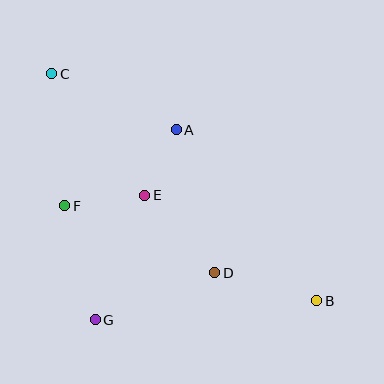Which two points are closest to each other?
Points A and E are closest to each other.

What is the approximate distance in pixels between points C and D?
The distance between C and D is approximately 257 pixels.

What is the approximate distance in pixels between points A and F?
The distance between A and F is approximately 135 pixels.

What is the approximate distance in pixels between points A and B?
The distance between A and B is approximately 221 pixels.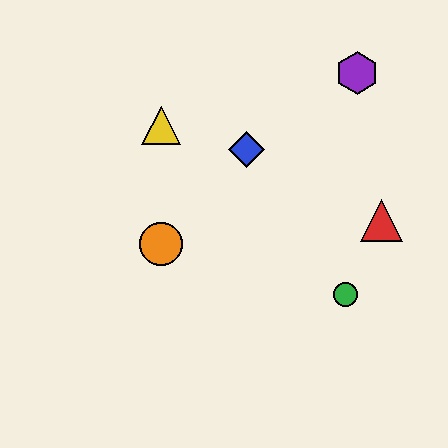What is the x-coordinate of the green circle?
The green circle is at x≈346.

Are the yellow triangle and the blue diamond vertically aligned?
No, the yellow triangle is at x≈161 and the blue diamond is at x≈246.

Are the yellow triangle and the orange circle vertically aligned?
Yes, both are at x≈161.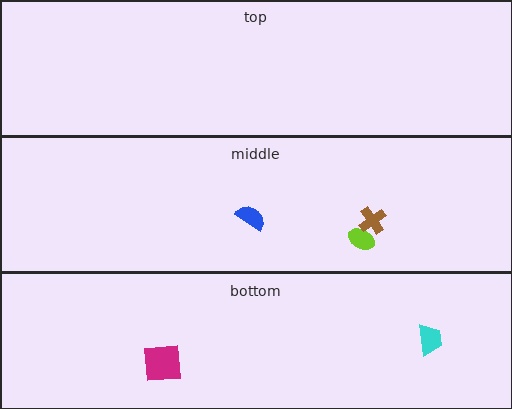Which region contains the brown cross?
The middle region.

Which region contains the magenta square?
The bottom region.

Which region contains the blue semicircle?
The middle region.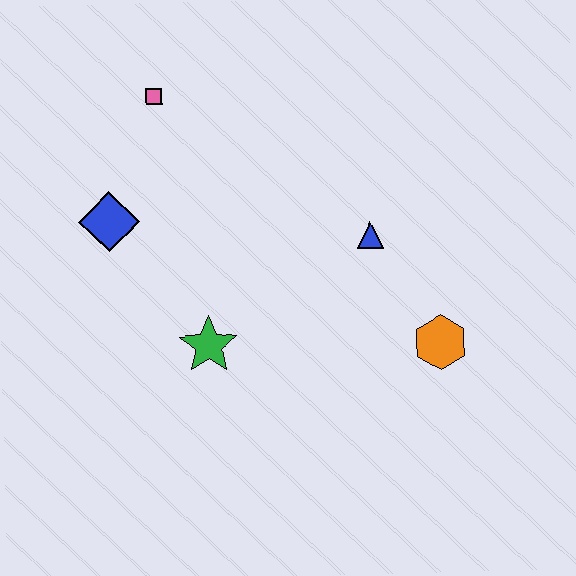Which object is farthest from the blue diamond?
The orange hexagon is farthest from the blue diamond.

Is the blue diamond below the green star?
No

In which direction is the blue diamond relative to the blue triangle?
The blue diamond is to the left of the blue triangle.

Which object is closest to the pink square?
The blue diamond is closest to the pink square.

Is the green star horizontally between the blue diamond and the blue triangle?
Yes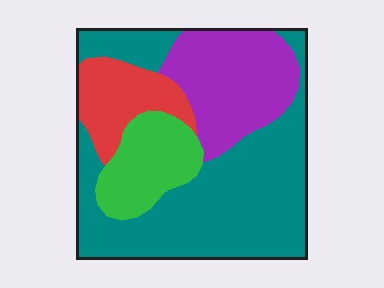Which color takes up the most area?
Teal, at roughly 50%.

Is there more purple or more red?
Purple.